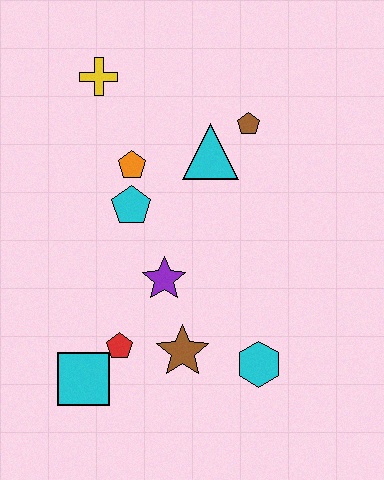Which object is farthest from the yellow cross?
The cyan hexagon is farthest from the yellow cross.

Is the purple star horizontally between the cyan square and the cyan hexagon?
Yes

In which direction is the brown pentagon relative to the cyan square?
The brown pentagon is above the cyan square.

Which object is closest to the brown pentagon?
The cyan triangle is closest to the brown pentagon.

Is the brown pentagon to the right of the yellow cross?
Yes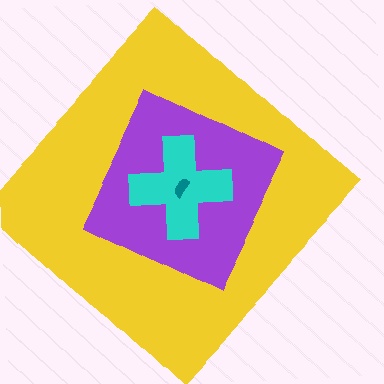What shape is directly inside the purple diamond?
The cyan cross.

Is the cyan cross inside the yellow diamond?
Yes.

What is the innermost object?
The teal semicircle.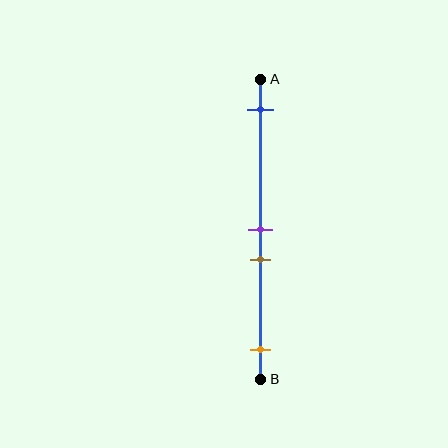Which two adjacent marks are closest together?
The purple and brown marks are the closest adjacent pair.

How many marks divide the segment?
There are 4 marks dividing the segment.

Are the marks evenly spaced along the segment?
No, the marks are not evenly spaced.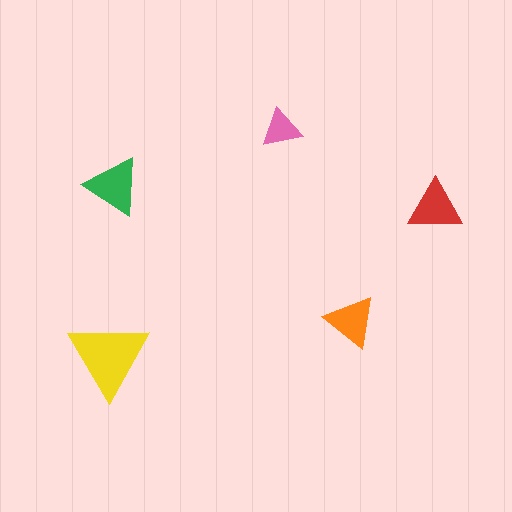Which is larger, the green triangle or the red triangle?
The green one.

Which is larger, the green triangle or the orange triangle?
The green one.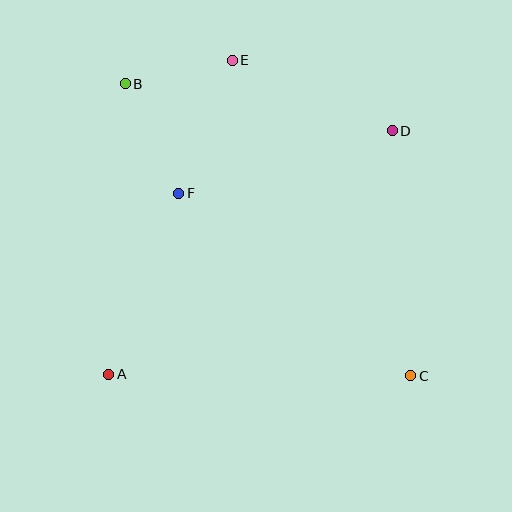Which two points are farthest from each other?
Points B and C are farthest from each other.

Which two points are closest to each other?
Points B and E are closest to each other.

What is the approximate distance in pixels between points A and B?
The distance between A and B is approximately 291 pixels.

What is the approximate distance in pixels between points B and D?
The distance between B and D is approximately 271 pixels.